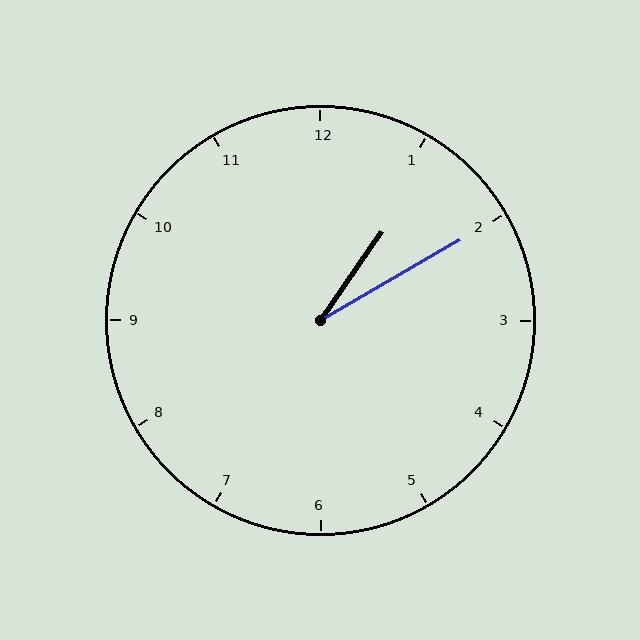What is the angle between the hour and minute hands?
Approximately 25 degrees.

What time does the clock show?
1:10.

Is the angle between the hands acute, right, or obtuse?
It is acute.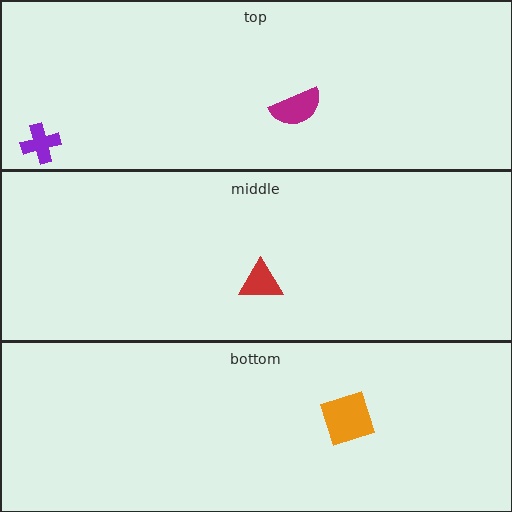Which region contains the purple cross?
The top region.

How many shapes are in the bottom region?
1.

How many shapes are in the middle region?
1.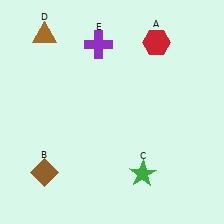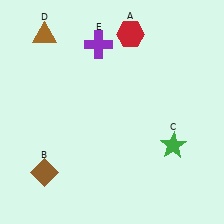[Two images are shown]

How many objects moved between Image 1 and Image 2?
2 objects moved between the two images.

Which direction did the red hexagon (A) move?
The red hexagon (A) moved left.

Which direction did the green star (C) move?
The green star (C) moved right.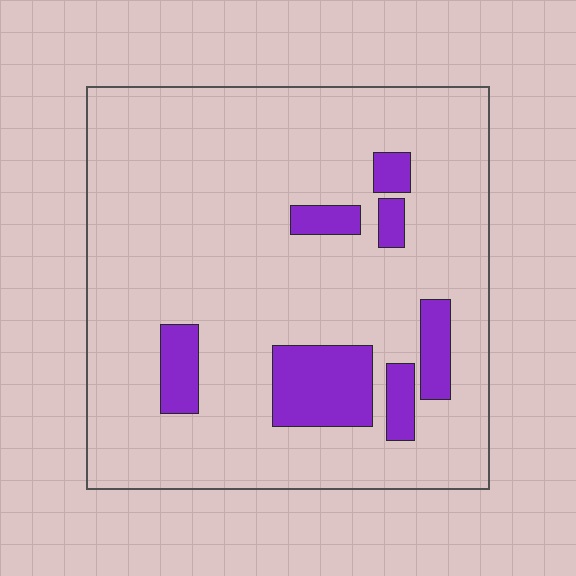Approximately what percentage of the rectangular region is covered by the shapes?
Approximately 15%.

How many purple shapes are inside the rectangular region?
7.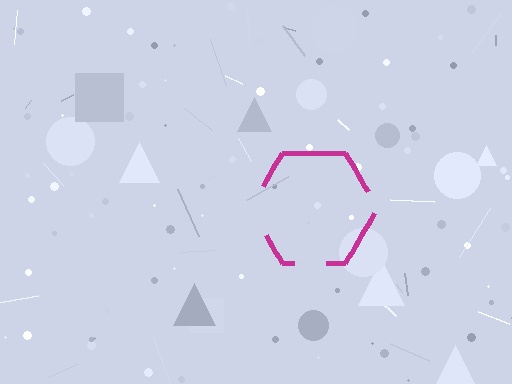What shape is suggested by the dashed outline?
The dashed outline suggests a hexagon.